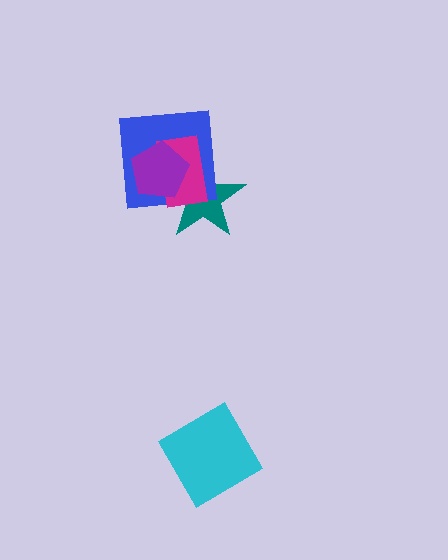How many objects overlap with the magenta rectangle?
3 objects overlap with the magenta rectangle.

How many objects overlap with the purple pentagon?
3 objects overlap with the purple pentagon.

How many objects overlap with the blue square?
3 objects overlap with the blue square.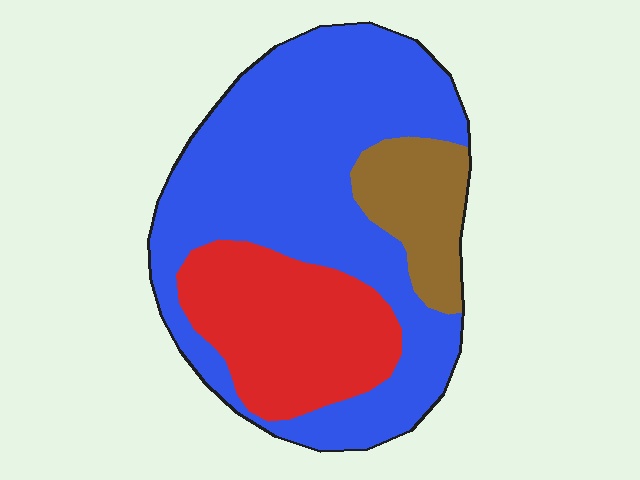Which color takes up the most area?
Blue, at roughly 60%.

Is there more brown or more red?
Red.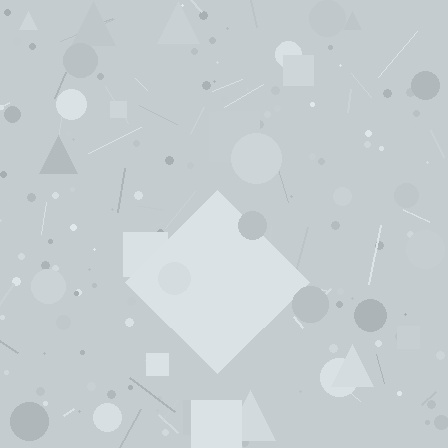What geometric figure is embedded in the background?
A diamond is embedded in the background.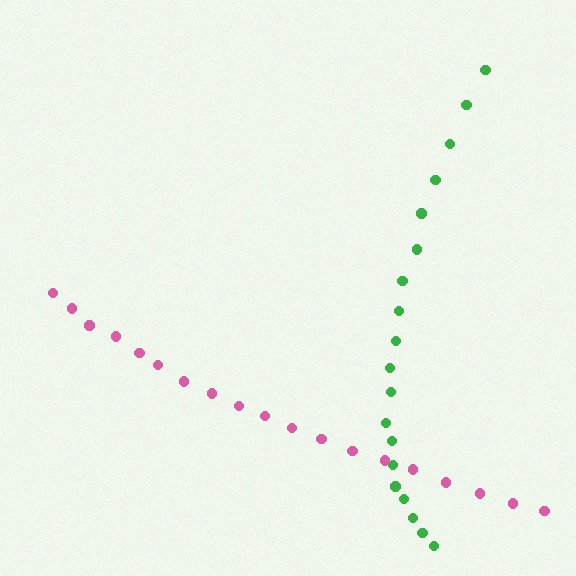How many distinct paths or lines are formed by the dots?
There are 2 distinct paths.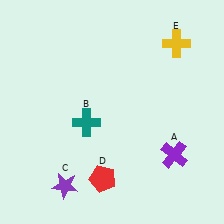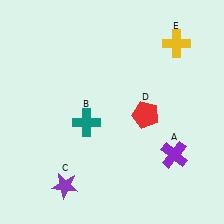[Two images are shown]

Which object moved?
The red pentagon (D) moved up.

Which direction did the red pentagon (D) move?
The red pentagon (D) moved up.